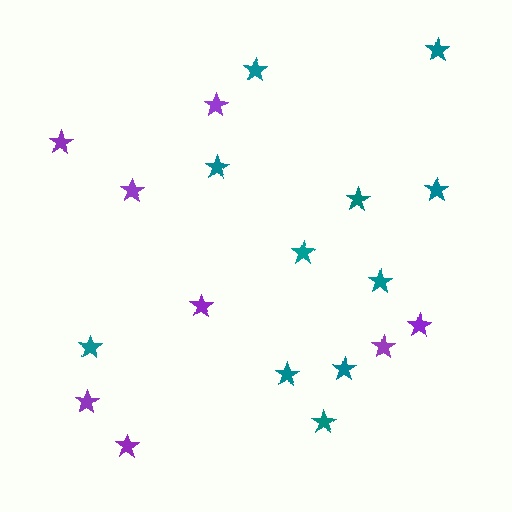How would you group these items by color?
There are 2 groups: one group of teal stars (11) and one group of purple stars (8).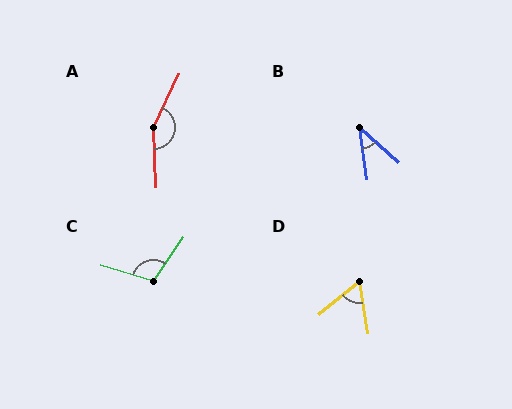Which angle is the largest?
A, at approximately 152 degrees.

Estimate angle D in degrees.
Approximately 61 degrees.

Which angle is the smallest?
B, at approximately 39 degrees.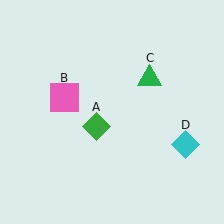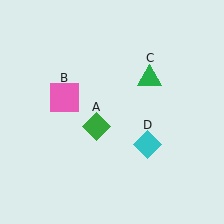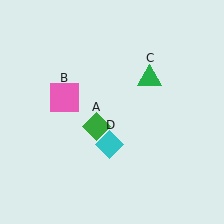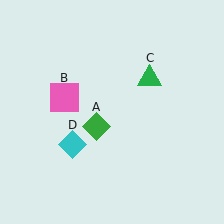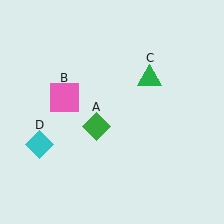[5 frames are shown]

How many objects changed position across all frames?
1 object changed position: cyan diamond (object D).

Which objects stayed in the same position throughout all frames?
Green diamond (object A) and pink square (object B) and green triangle (object C) remained stationary.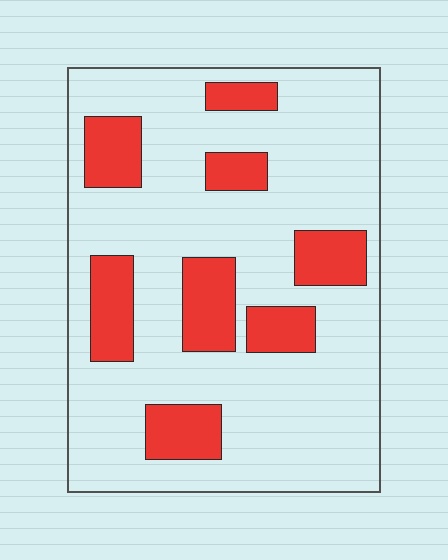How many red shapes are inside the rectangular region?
8.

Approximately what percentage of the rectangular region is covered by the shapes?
Approximately 25%.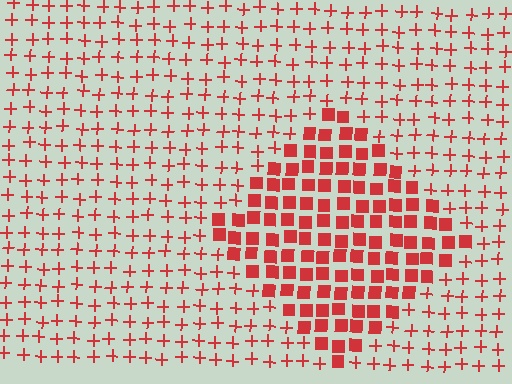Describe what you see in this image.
The image is filled with small red elements arranged in a uniform grid. A diamond-shaped region contains squares, while the surrounding area contains plus signs. The boundary is defined purely by the change in element shape.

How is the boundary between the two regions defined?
The boundary is defined by a change in element shape: squares inside vs. plus signs outside. All elements share the same color and spacing.